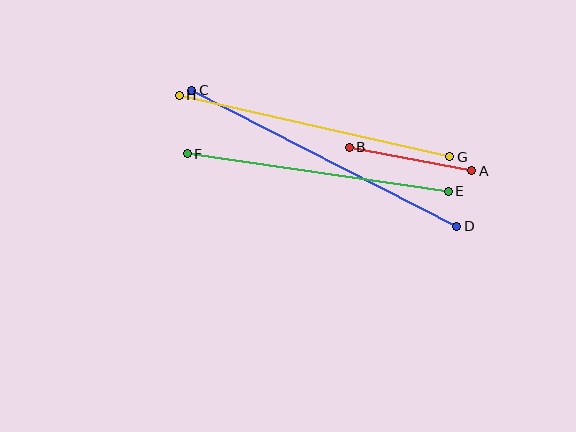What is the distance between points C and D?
The distance is approximately 298 pixels.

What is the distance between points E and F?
The distance is approximately 264 pixels.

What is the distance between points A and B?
The distance is approximately 125 pixels.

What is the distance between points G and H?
The distance is approximately 277 pixels.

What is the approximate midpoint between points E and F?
The midpoint is at approximately (318, 172) pixels.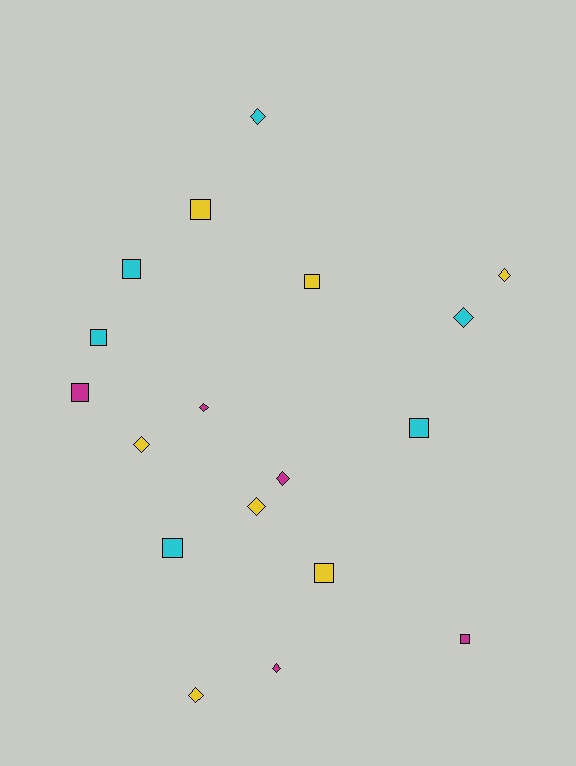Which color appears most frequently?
Yellow, with 7 objects.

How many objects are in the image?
There are 18 objects.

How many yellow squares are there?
There are 3 yellow squares.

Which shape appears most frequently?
Diamond, with 9 objects.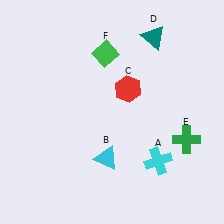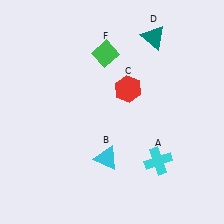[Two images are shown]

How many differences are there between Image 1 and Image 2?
There is 1 difference between the two images.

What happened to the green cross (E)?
The green cross (E) was removed in Image 2. It was in the bottom-right area of Image 1.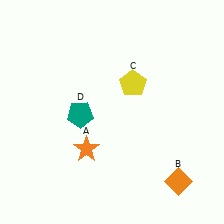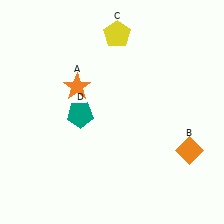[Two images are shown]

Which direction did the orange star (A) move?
The orange star (A) moved up.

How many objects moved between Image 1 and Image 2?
3 objects moved between the two images.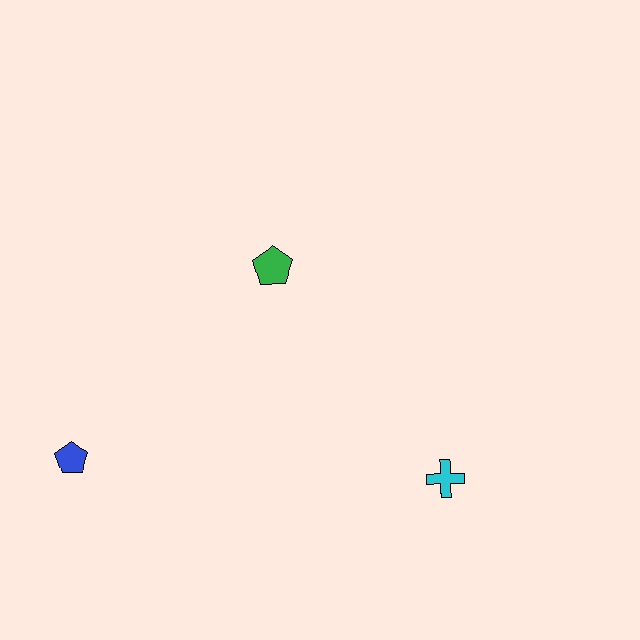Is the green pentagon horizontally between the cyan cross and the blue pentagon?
Yes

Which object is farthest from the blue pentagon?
The cyan cross is farthest from the blue pentagon.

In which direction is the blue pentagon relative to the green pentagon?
The blue pentagon is to the left of the green pentagon.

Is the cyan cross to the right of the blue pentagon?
Yes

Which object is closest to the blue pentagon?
The green pentagon is closest to the blue pentagon.